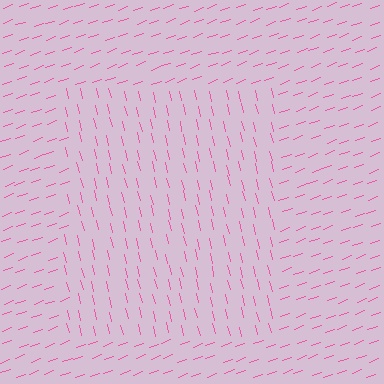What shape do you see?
I see a rectangle.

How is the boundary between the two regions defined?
The boundary is defined purely by a change in line orientation (approximately 83 degrees difference). All lines are the same color and thickness.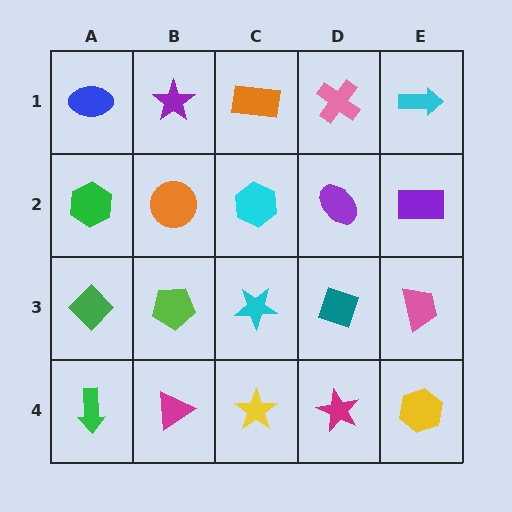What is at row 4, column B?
A magenta triangle.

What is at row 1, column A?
A blue ellipse.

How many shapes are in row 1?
5 shapes.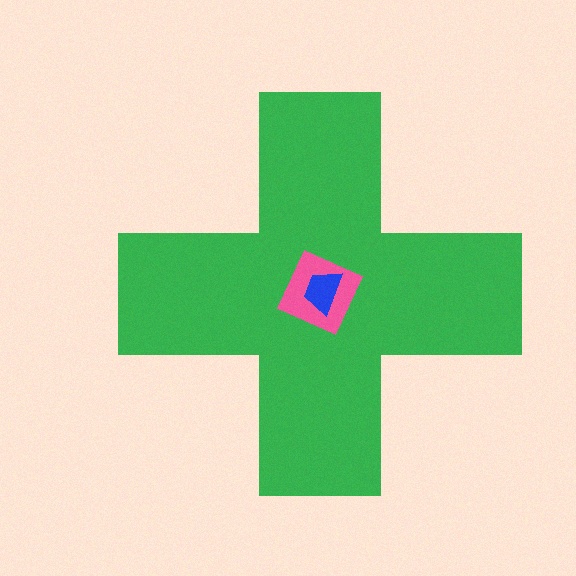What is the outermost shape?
The green cross.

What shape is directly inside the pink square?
The blue trapezoid.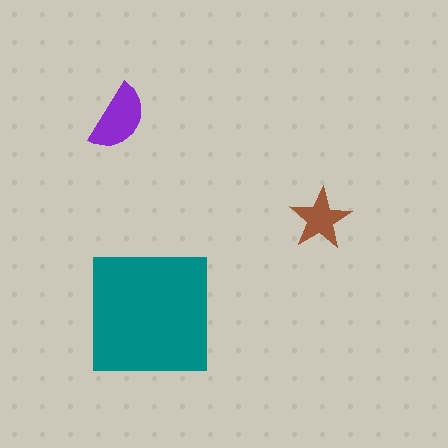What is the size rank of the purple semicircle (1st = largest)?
2nd.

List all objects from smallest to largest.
The brown star, the purple semicircle, the teal square.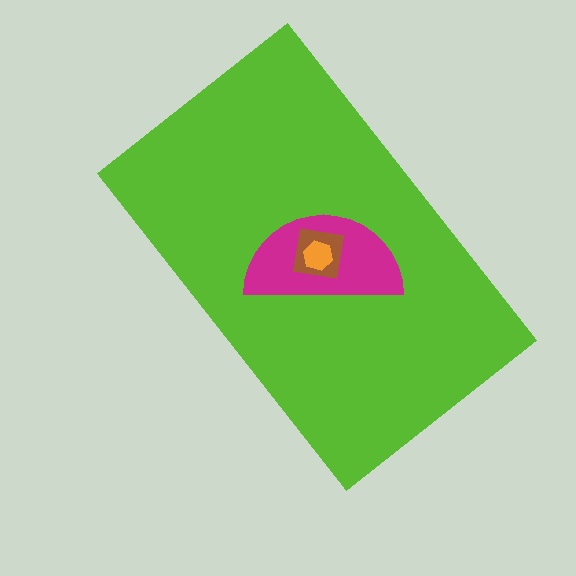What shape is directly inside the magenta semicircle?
The brown square.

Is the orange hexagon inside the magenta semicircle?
Yes.